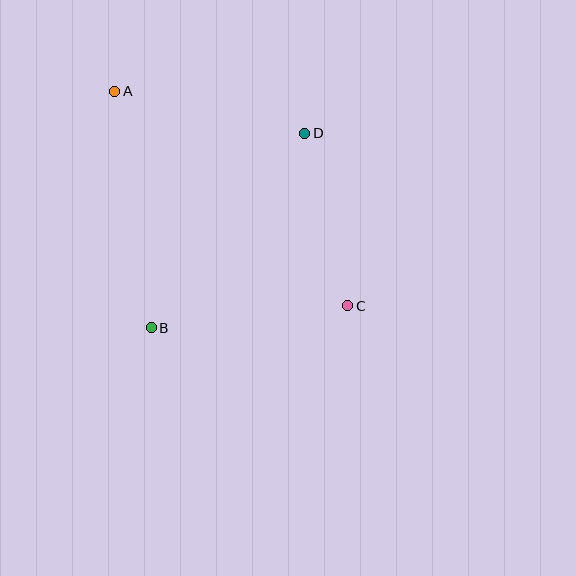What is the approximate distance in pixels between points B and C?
The distance between B and C is approximately 198 pixels.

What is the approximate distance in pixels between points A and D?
The distance between A and D is approximately 195 pixels.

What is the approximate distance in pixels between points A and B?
The distance between A and B is approximately 239 pixels.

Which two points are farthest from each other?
Points A and C are farthest from each other.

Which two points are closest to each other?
Points C and D are closest to each other.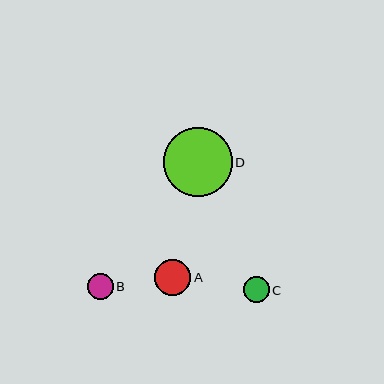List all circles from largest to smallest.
From largest to smallest: D, A, B, C.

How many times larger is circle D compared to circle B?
Circle D is approximately 2.7 times the size of circle B.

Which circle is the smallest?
Circle C is the smallest with a size of approximately 26 pixels.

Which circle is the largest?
Circle D is the largest with a size of approximately 69 pixels.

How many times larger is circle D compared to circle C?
Circle D is approximately 2.7 times the size of circle C.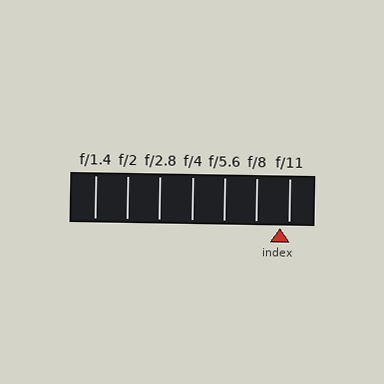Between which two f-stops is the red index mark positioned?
The index mark is between f/8 and f/11.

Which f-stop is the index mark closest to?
The index mark is closest to f/11.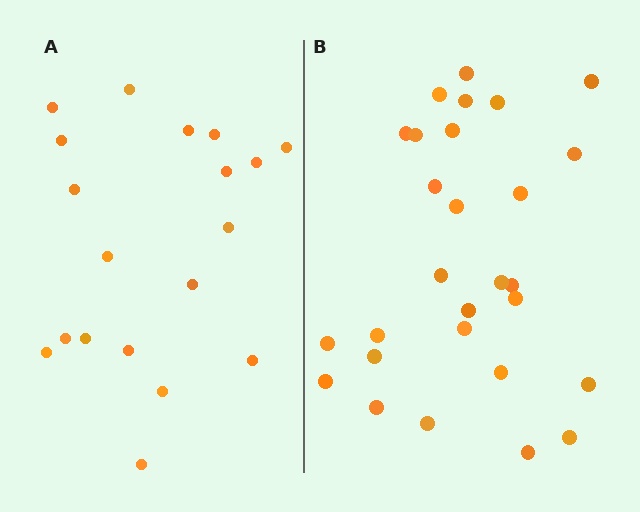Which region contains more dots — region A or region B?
Region B (the right region) has more dots.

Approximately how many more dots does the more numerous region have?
Region B has roughly 8 or so more dots than region A.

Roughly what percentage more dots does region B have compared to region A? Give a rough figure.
About 45% more.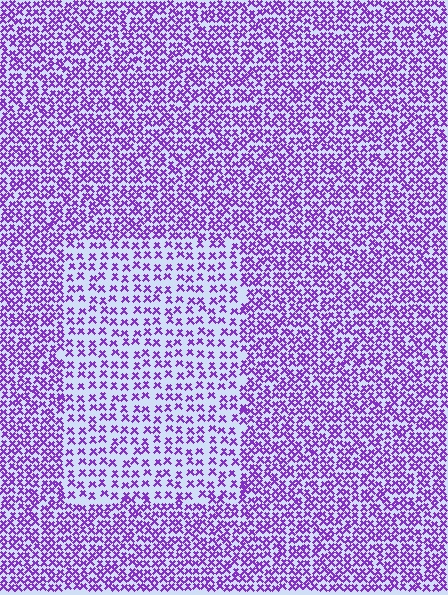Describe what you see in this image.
The image contains small purple elements arranged at two different densities. A rectangle-shaped region is visible where the elements are less densely packed than the surrounding area.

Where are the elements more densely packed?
The elements are more densely packed outside the rectangle boundary.